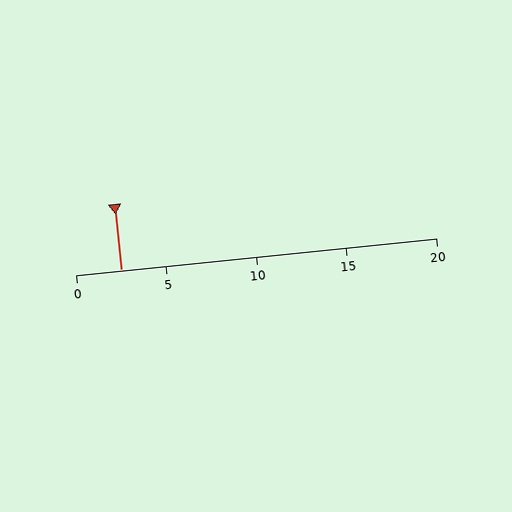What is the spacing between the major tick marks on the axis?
The major ticks are spaced 5 apart.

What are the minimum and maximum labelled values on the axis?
The axis runs from 0 to 20.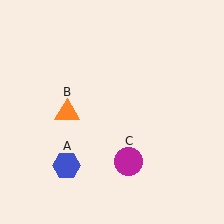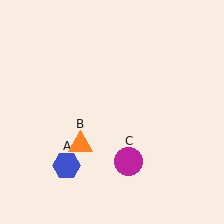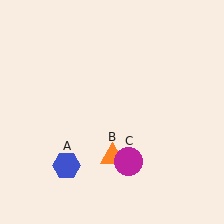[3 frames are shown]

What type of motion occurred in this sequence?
The orange triangle (object B) rotated counterclockwise around the center of the scene.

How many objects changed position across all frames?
1 object changed position: orange triangle (object B).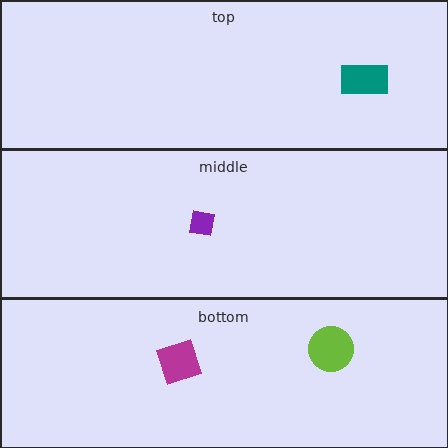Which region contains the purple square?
The middle region.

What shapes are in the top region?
The teal rectangle.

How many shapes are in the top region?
1.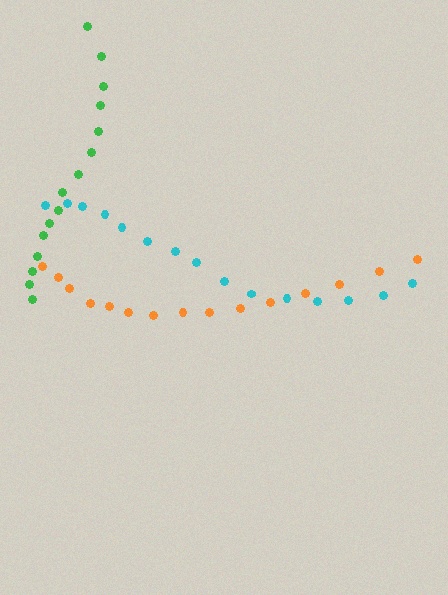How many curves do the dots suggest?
There are 3 distinct paths.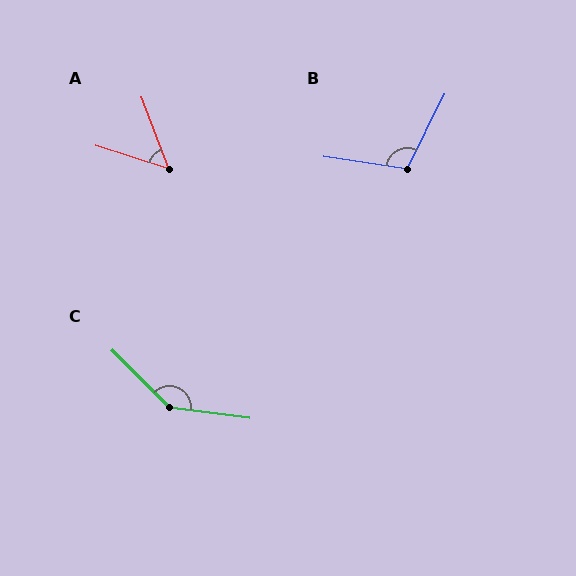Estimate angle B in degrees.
Approximately 107 degrees.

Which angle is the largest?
C, at approximately 142 degrees.